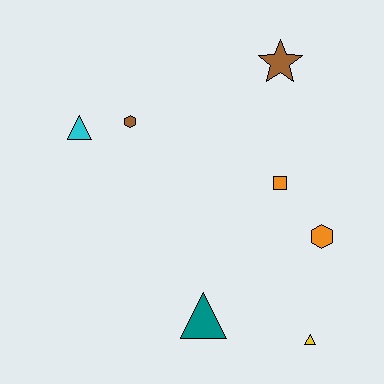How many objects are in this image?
There are 7 objects.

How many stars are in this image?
There is 1 star.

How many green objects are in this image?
There are no green objects.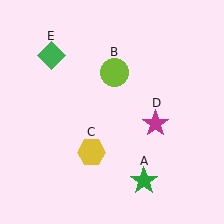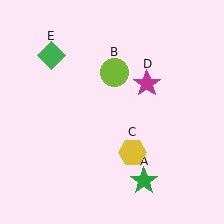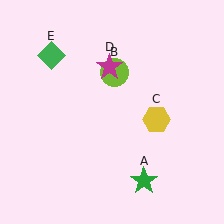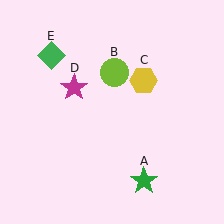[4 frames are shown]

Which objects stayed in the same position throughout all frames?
Green star (object A) and lime circle (object B) and green diamond (object E) remained stationary.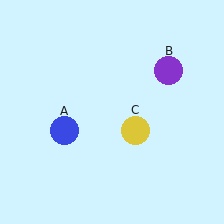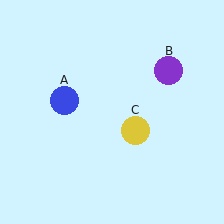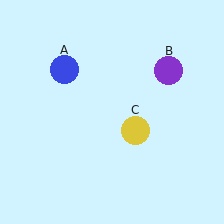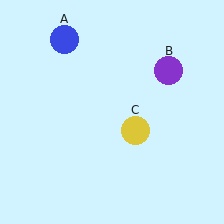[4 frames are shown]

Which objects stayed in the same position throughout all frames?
Purple circle (object B) and yellow circle (object C) remained stationary.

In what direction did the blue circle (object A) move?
The blue circle (object A) moved up.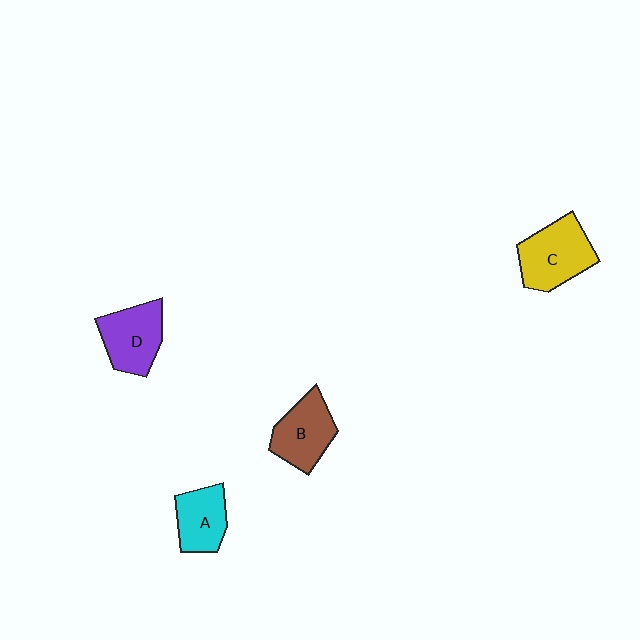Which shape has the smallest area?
Shape A (cyan).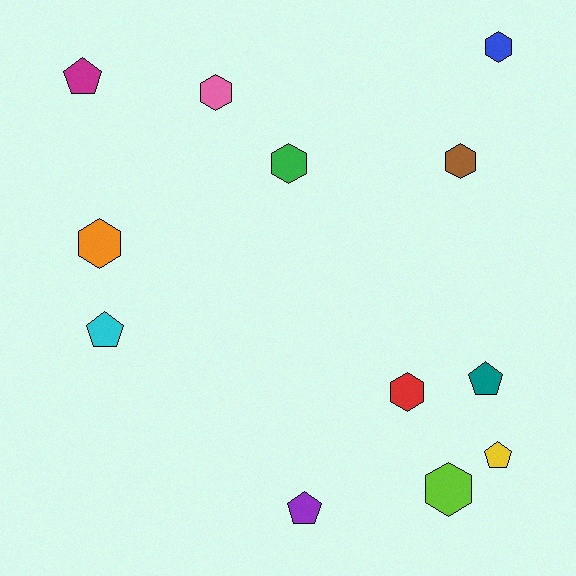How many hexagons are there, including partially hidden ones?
There are 7 hexagons.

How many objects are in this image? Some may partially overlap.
There are 12 objects.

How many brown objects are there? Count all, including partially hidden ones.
There is 1 brown object.